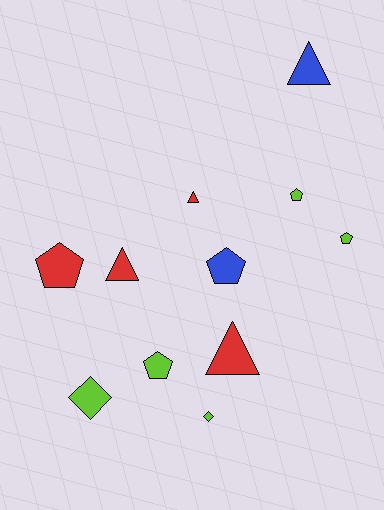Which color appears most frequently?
Lime, with 5 objects.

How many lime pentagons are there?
There are 3 lime pentagons.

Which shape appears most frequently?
Pentagon, with 5 objects.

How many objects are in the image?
There are 11 objects.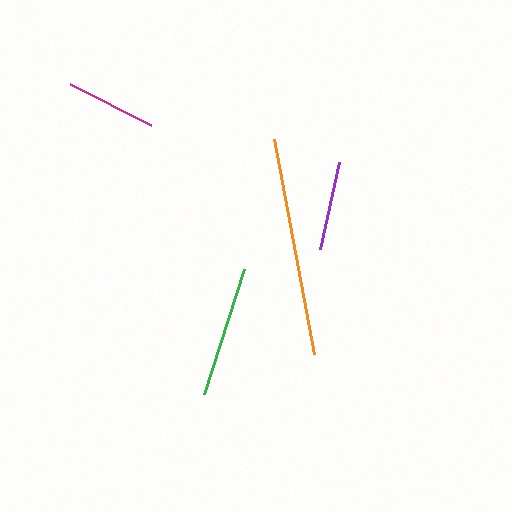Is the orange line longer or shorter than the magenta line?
The orange line is longer than the magenta line.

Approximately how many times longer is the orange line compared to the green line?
The orange line is approximately 1.7 times the length of the green line.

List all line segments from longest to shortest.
From longest to shortest: orange, green, magenta, purple.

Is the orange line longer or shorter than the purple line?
The orange line is longer than the purple line.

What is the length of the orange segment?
The orange segment is approximately 218 pixels long.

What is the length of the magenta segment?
The magenta segment is approximately 91 pixels long.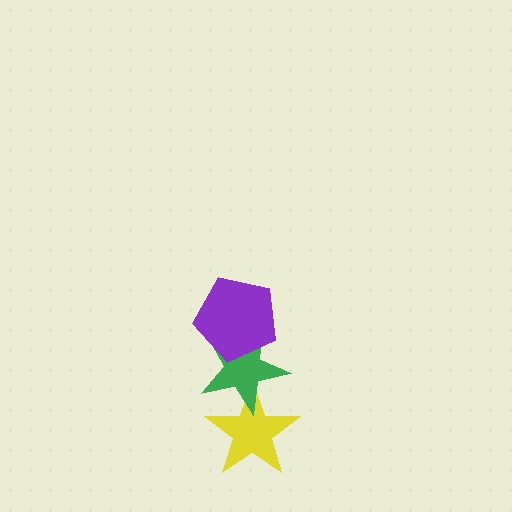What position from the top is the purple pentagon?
The purple pentagon is 1st from the top.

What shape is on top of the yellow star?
The green star is on top of the yellow star.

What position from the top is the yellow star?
The yellow star is 3rd from the top.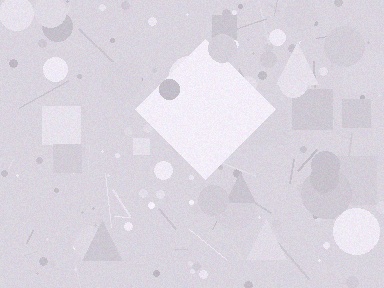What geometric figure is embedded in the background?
A diamond is embedded in the background.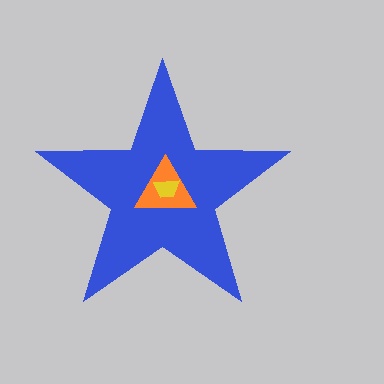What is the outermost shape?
The blue star.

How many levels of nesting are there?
3.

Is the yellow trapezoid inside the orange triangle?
Yes.